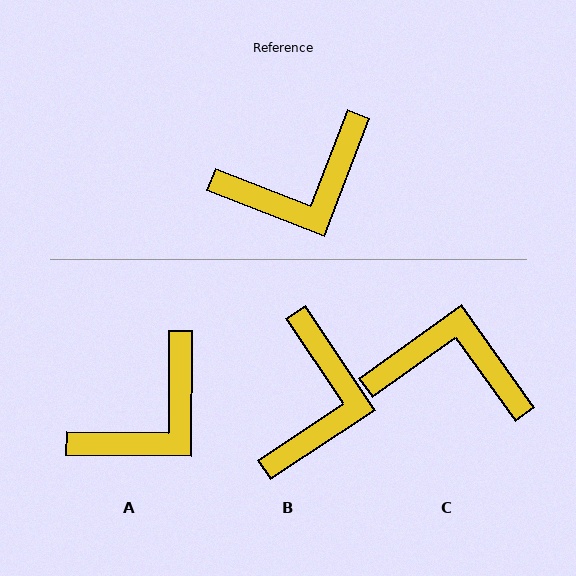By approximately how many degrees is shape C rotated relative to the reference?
Approximately 147 degrees counter-clockwise.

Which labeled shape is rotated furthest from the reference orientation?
C, about 147 degrees away.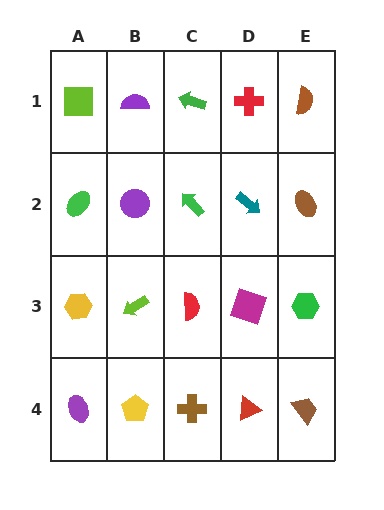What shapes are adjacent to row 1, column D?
A teal arrow (row 2, column D), a green arrow (row 1, column C), a brown semicircle (row 1, column E).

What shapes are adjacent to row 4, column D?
A magenta square (row 3, column D), a brown cross (row 4, column C), a brown trapezoid (row 4, column E).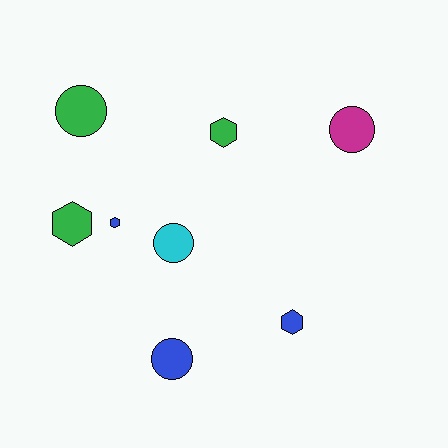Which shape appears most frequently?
Hexagon, with 4 objects.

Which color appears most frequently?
Blue, with 3 objects.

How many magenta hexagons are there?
There are no magenta hexagons.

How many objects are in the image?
There are 8 objects.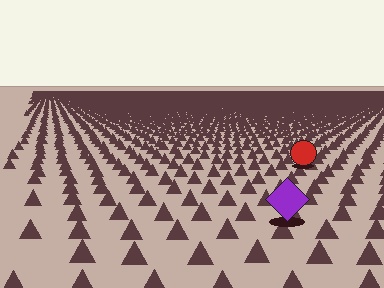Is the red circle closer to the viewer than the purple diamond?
No. The purple diamond is closer — you can tell from the texture gradient: the ground texture is coarser near it.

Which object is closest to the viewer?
The purple diamond is closest. The texture marks near it are larger and more spread out.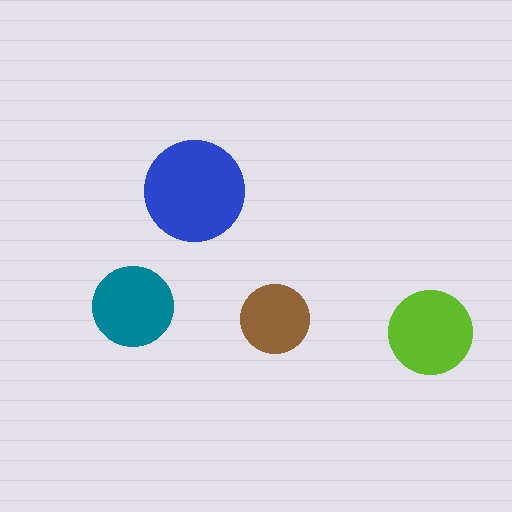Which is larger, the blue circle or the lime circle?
The blue one.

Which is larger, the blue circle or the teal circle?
The blue one.